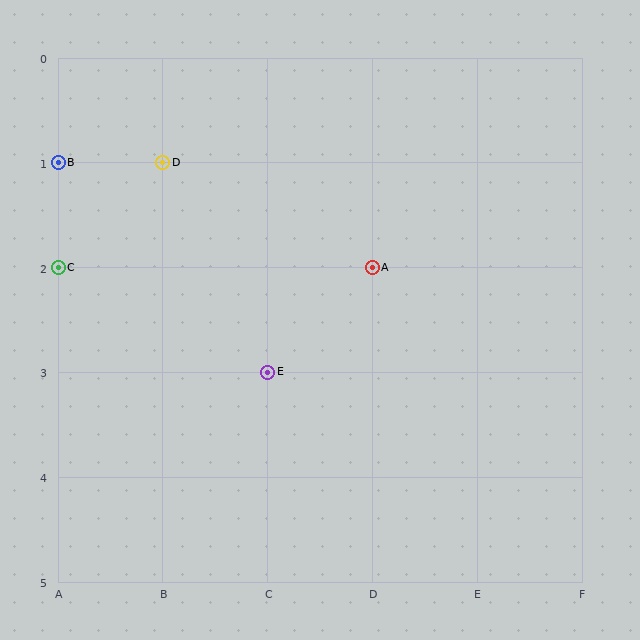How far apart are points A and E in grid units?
Points A and E are 1 column and 1 row apart (about 1.4 grid units diagonally).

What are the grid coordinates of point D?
Point D is at grid coordinates (B, 1).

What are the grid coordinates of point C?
Point C is at grid coordinates (A, 2).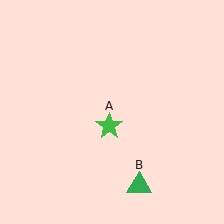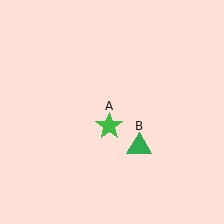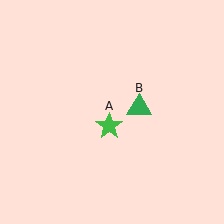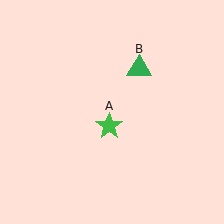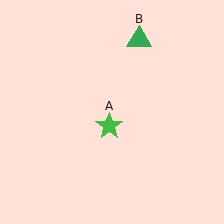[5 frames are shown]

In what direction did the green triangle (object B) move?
The green triangle (object B) moved up.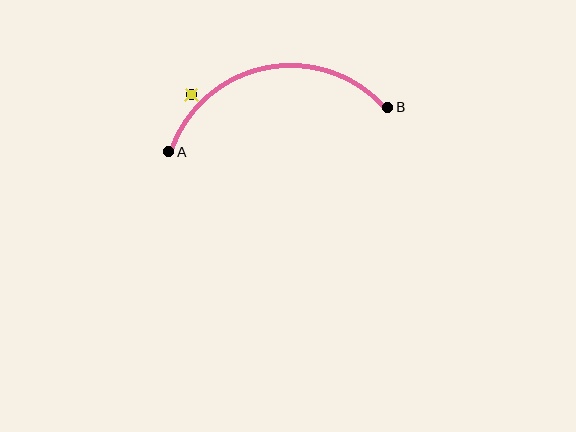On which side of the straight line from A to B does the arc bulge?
The arc bulges above the straight line connecting A and B.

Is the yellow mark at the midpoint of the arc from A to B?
No — the yellow mark does not lie on the arc at all. It sits slightly outside the curve.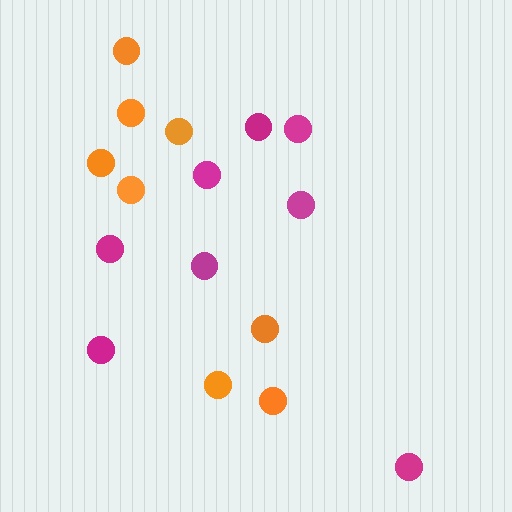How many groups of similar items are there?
There are 2 groups: one group of magenta circles (8) and one group of orange circles (8).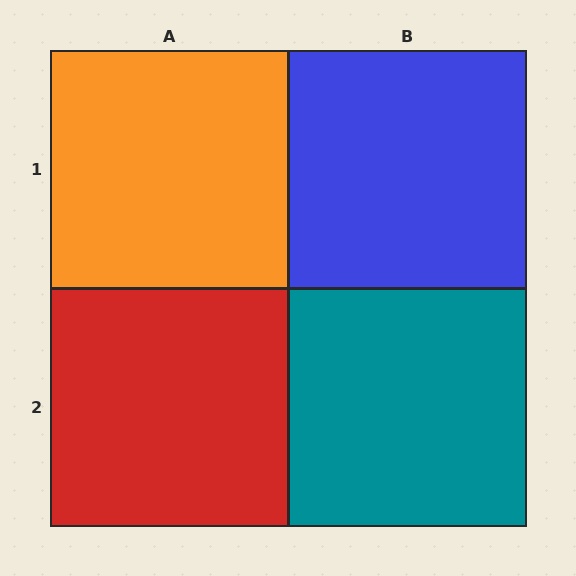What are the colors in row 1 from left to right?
Orange, blue.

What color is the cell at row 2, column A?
Red.